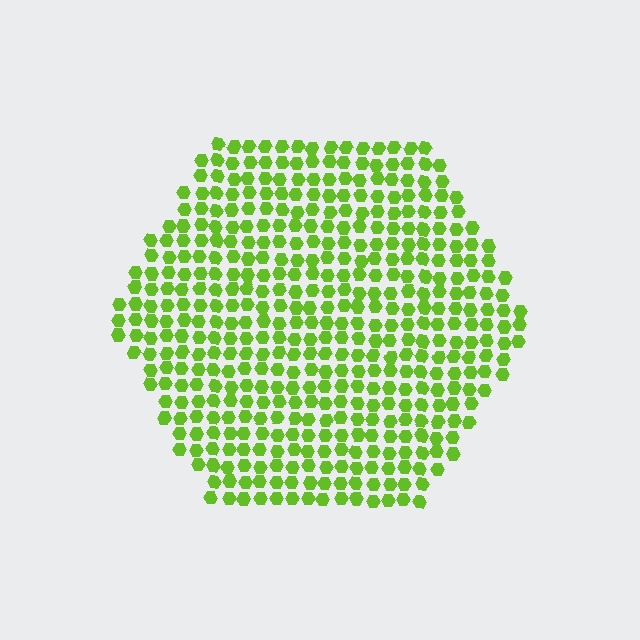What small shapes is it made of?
It is made of small hexagons.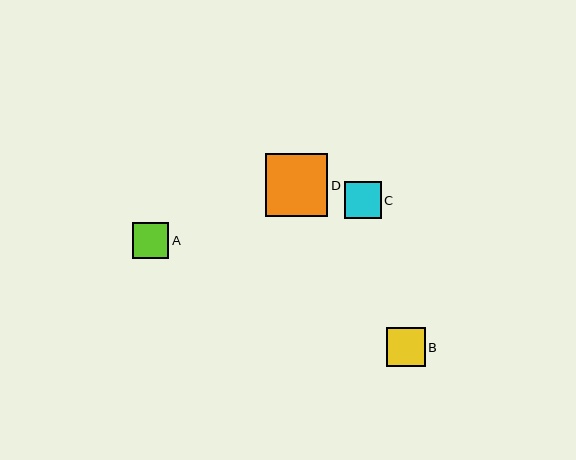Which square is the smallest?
Square A is the smallest with a size of approximately 36 pixels.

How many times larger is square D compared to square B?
Square D is approximately 1.6 times the size of square B.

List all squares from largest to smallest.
From largest to smallest: D, B, C, A.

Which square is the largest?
Square D is the largest with a size of approximately 63 pixels.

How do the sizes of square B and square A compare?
Square B and square A are approximately the same size.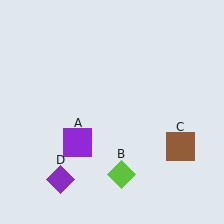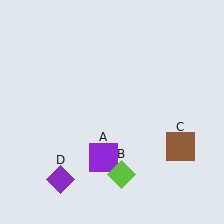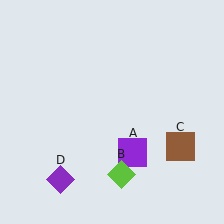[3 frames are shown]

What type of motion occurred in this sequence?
The purple square (object A) rotated counterclockwise around the center of the scene.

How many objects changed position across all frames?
1 object changed position: purple square (object A).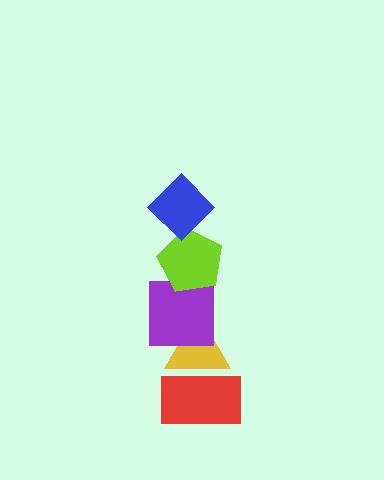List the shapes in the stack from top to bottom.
From top to bottom: the blue diamond, the lime pentagon, the purple square, the yellow triangle, the red rectangle.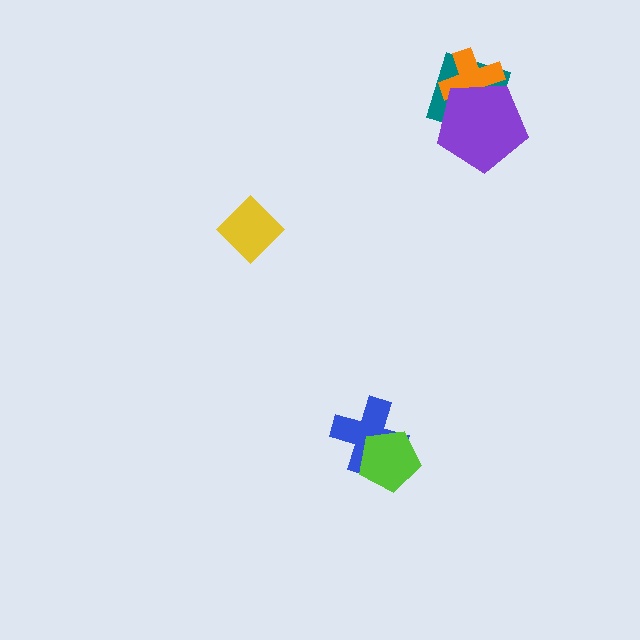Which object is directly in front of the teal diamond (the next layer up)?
The orange cross is directly in front of the teal diamond.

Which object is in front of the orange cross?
The purple pentagon is in front of the orange cross.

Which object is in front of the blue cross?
The lime pentagon is in front of the blue cross.